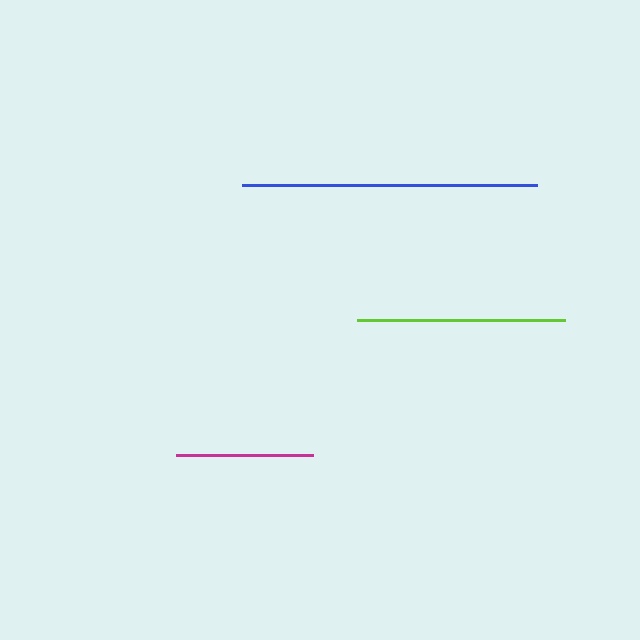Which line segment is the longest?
The blue line is the longest at approximately 295 pixels.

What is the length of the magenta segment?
The magenta segment is approximately 137 pixels long.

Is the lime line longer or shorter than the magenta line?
The lime line is longer than the magenta line.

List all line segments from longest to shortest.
From longest to shortest: blue, lime, magenta.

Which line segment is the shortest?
The magenta line is the shortest at approximately 137 pixels.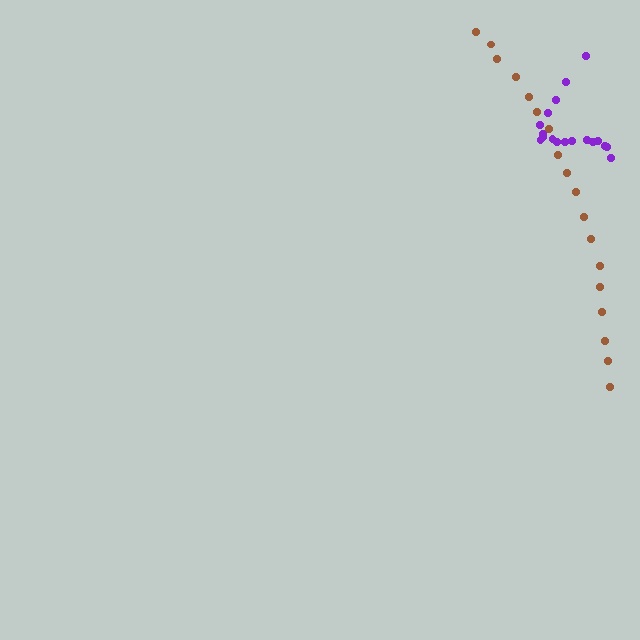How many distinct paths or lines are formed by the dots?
There are 2 distinct paths.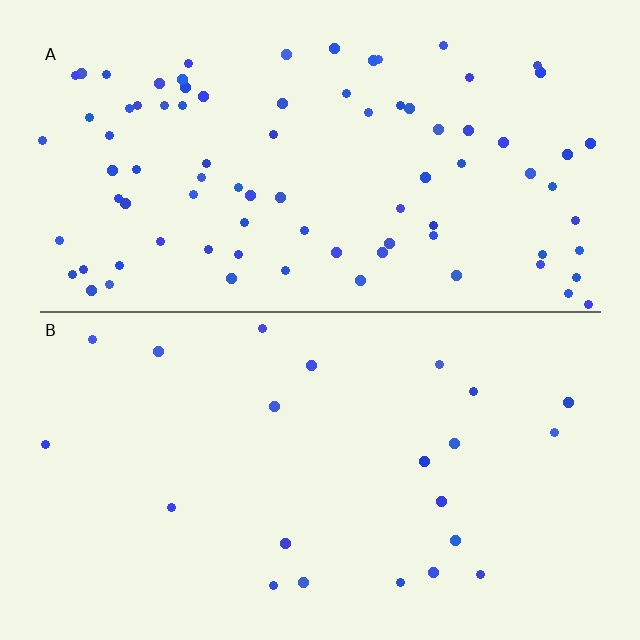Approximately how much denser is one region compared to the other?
Approximately 3.9× — region A over region B.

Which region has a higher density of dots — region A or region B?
A (the top).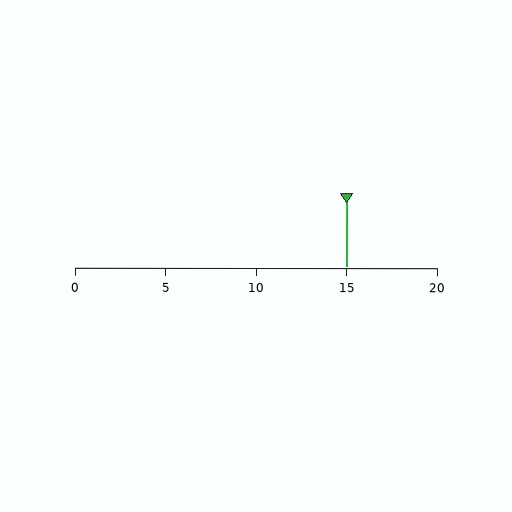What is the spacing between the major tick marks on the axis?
The major ticks are spaced 5 apart.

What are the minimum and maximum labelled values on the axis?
The axis runs from 0 to 20.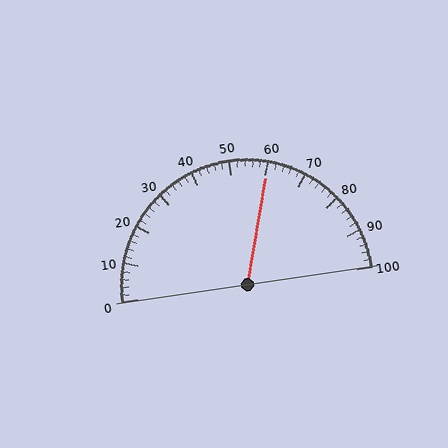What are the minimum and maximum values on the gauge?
The gauge ranges from 0 to 100.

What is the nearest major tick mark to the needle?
The nearest major tick mark is 60.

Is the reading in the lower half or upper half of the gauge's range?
The reading is in the upper half of the range (0 to 100).